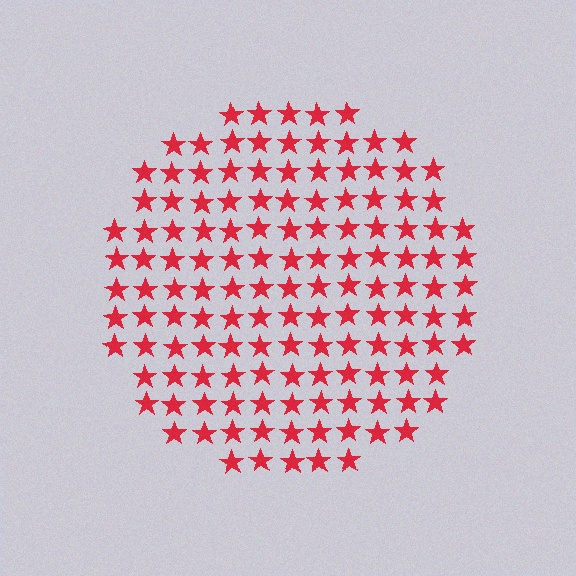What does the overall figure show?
The overall figure shows a circle.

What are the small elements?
The small elements are stars.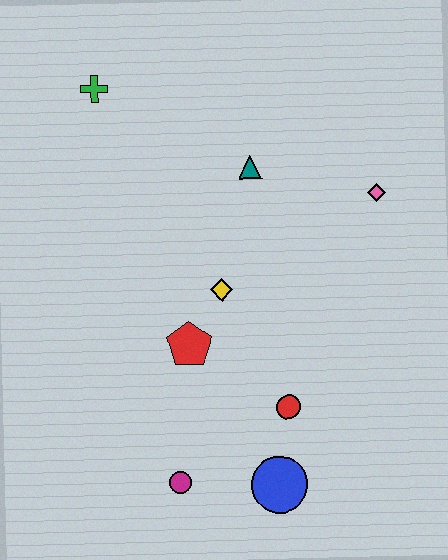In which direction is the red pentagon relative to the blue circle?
The red pentagon is above the blue circle.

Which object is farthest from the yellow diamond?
The green cross is farthest from the yellow diamond.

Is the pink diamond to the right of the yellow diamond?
Yes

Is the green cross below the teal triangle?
No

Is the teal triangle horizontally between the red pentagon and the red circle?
Yes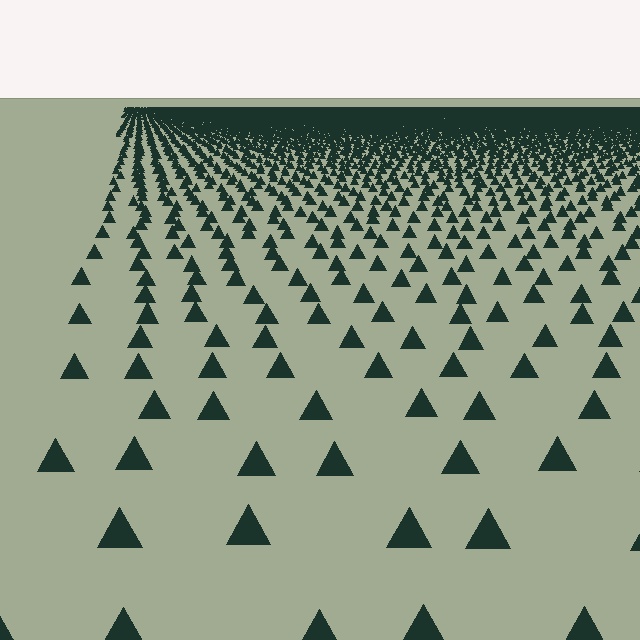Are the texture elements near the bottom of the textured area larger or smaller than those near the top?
Larger. Near the bottom, elements are closer to the viewer and appear at a bigger on-screen size.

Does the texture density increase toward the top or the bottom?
Density increases toward the top.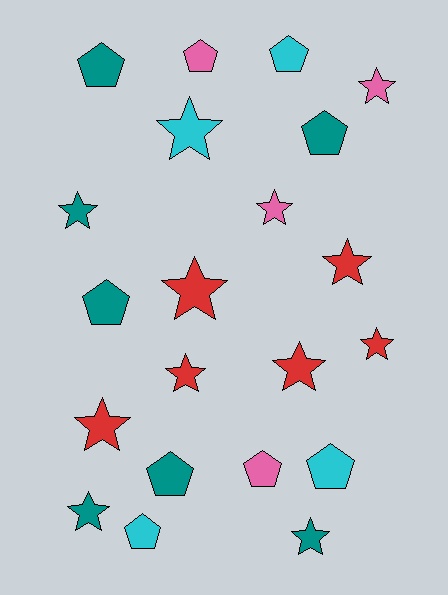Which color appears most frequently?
Teal, with 7 objects.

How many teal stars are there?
There are 3 teal stars.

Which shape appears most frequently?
Star, with 12 objects.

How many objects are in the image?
There are 21 objects.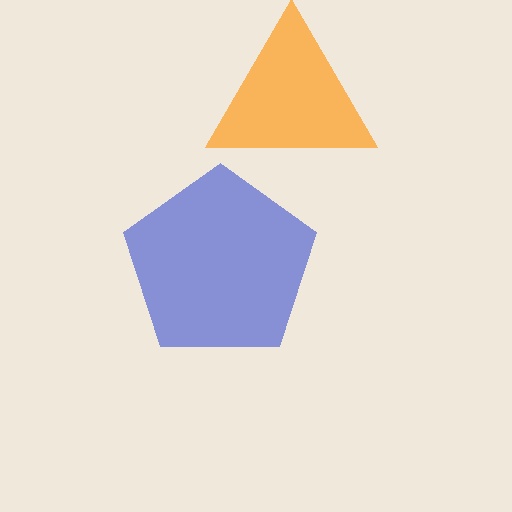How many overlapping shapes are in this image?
There are 2 overlapping shapes in the image.